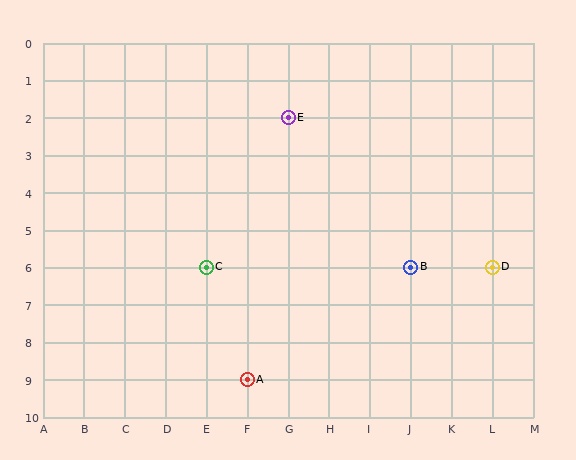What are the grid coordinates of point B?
Point B is at grid coordinates (J, 6).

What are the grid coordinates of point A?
Point A is at grid coordinates (F, 9).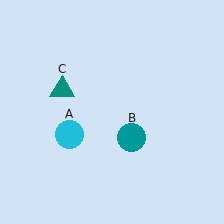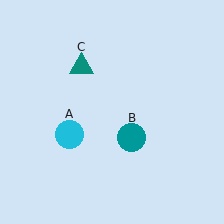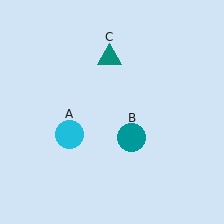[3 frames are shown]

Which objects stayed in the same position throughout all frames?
Cyan circle (object A) and teal circle (object B) remained stationary.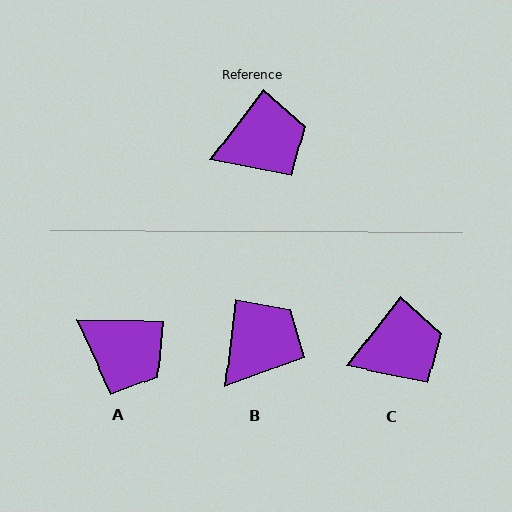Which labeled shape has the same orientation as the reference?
C.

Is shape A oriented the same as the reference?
No, it is off by about 53 degrees.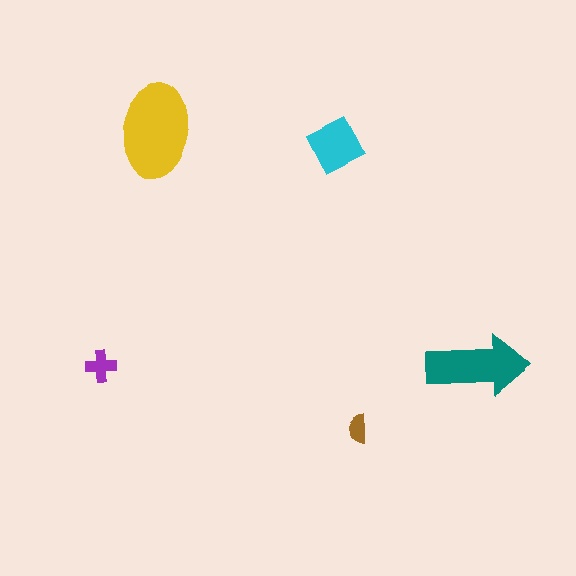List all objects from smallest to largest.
The brown semicircle, the purple cross, the cyan square, the teal arrow, the yellow ellipse.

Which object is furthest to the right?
The teal arrow is rightmost.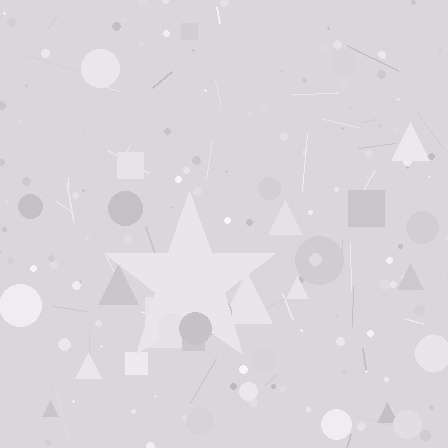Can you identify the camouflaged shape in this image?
The camouflaged shape is a star.